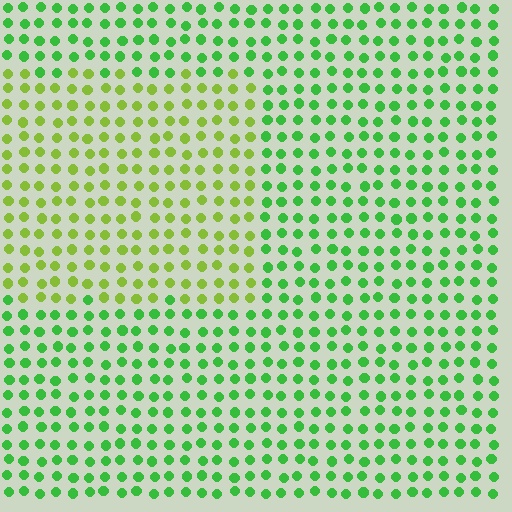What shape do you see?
I see a rectangle.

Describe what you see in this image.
The image is filled with small green elements in a uniform arrangement. A rectangle-shaped region is visible where the elements are tinted to a slightly different hue, forming a subtle color boundary.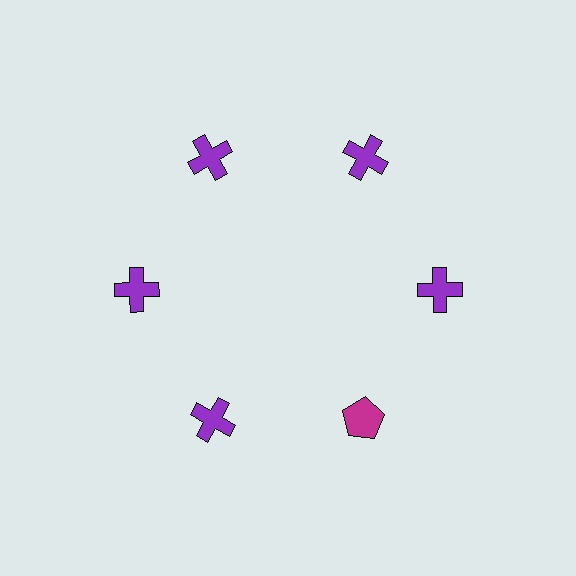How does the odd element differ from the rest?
It differs in both color (magenta instead of purple) and shape (pentagon instead of cross).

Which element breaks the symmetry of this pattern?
The magenta pentagon at roughly the 5 o'clock position breaks the symmetry. All other shapes are purple crosses.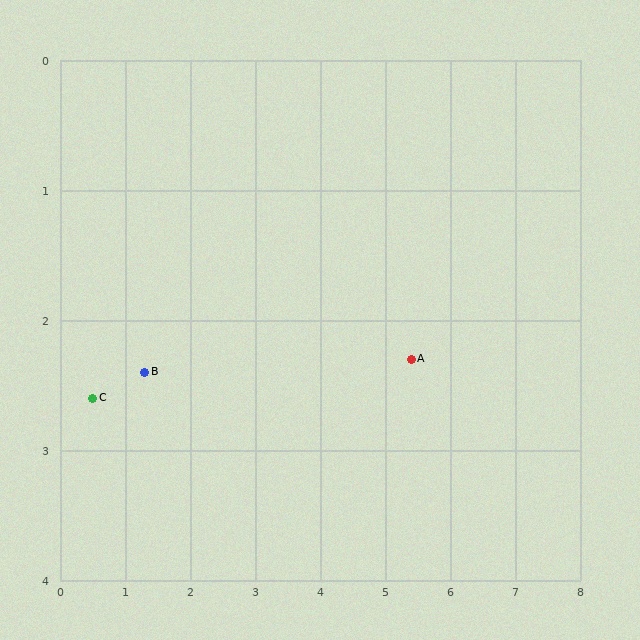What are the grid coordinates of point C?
Point C is at approximately (0.5, 2.6).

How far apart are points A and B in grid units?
Points A and B are about 4.1 grid units apart.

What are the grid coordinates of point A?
Point A is at approximately (5.4, 2.3).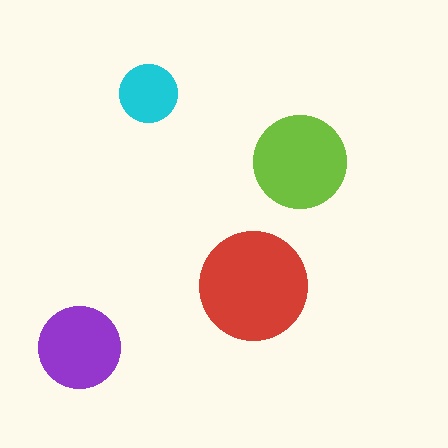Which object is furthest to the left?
The purple circle is leftmost.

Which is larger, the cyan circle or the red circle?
The red one.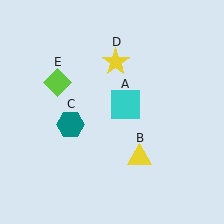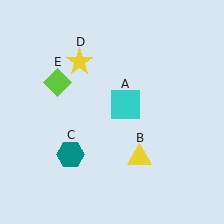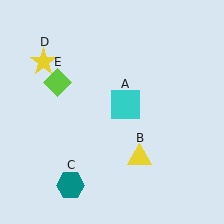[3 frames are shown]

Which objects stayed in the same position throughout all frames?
Cyan square (object A) and yellow triangle (object B) and lime diamond (object E) remained stationary.